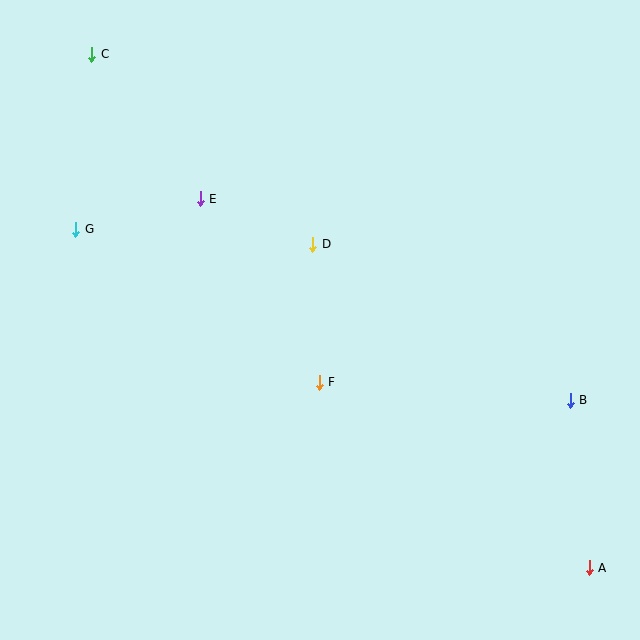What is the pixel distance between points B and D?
The distance between B and D is 301 pixels.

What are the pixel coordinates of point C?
Point C is at (92, 54).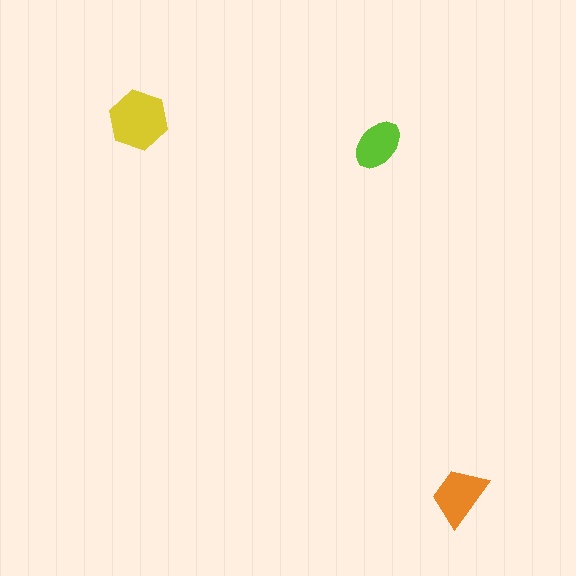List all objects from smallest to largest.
The lime ellipse, the orange trapezoid, the yellow hexagon.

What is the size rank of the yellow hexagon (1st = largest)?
1st.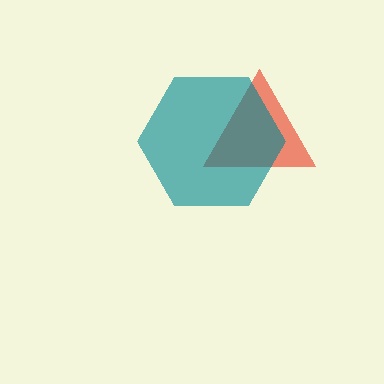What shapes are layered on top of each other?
The layered shapes are: a red triangle, a teal hexagon.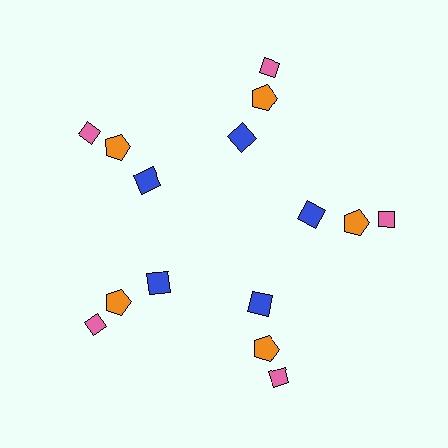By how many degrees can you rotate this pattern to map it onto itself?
The pattern maps onto itself every 72 degrees of rotation.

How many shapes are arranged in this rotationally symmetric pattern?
There are 15 shapes, arranged in 5 groups of 3.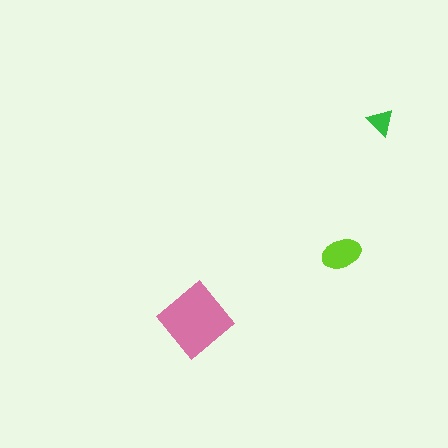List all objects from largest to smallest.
The pink diamond, the lime ellipse, the green triangle.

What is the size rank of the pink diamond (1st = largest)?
1st.